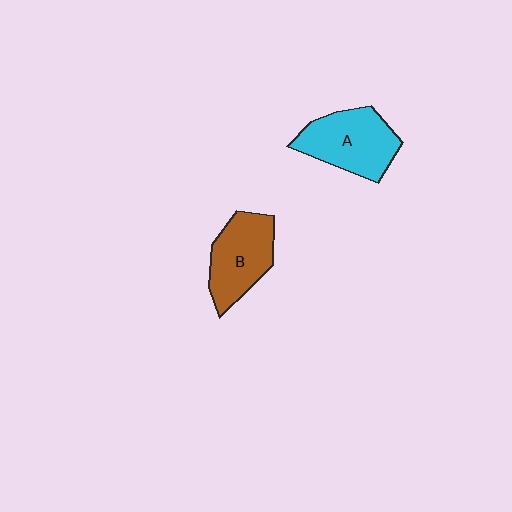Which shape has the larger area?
Shape A (cyan).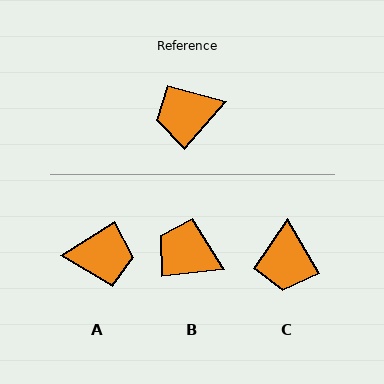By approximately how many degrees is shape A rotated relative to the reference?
Approximately 164 degrees counter-clockwise.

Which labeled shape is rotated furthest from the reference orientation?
A, about 164 degrees away.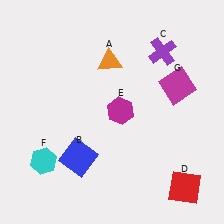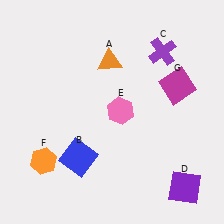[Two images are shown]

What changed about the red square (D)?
In Image 1, D is red. In Image 2, it changed to purple.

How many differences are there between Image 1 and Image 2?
There are 3 differences between the two images.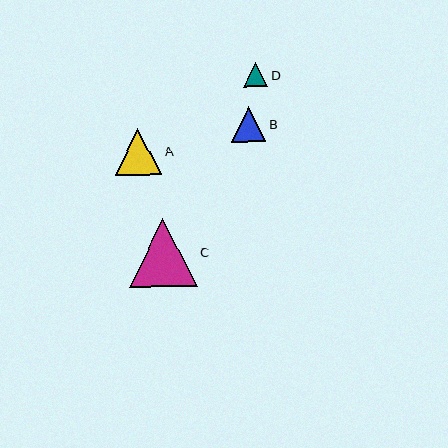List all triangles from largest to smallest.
From largest to smallest: C, A, B, D.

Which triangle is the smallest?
Triangle D is the smallest with a size of approximately 24 pixels.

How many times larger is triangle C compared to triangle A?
Triangle C is approximately 1.5 times the size of triangle A.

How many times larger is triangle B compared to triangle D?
Triangle B is approximately 1.4 times the size of triangle D.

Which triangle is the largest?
Triangle C is the largest with a size of approximately 68 pixels.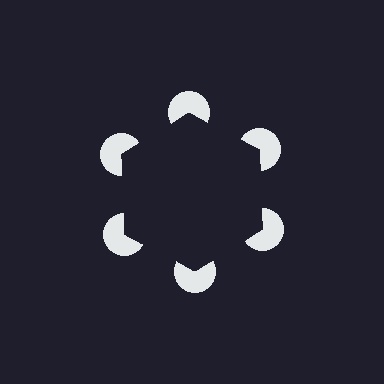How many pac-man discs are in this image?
There are 6 — one at each vertex of the illusory hexagon.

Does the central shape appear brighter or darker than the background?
It typically appears slightly darker than the background, even though no actual brightness change is drawn.